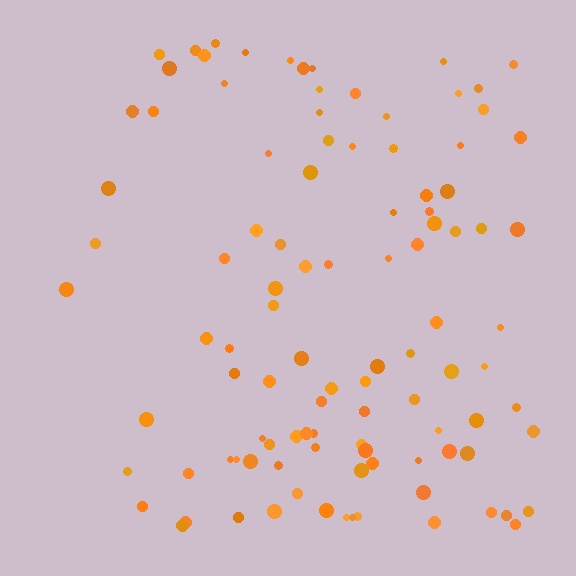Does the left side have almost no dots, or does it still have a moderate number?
Still a moderate number, just noticeably fewer than the right.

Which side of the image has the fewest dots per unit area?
The left.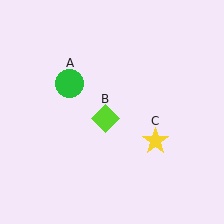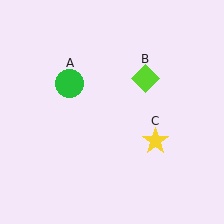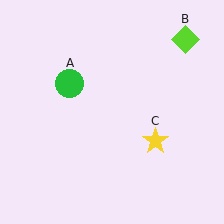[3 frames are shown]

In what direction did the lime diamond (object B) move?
The lime diamond (object B) moved up and to the right.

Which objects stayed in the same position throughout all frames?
Green circle (object A) and yellow star (object C) remained stationary.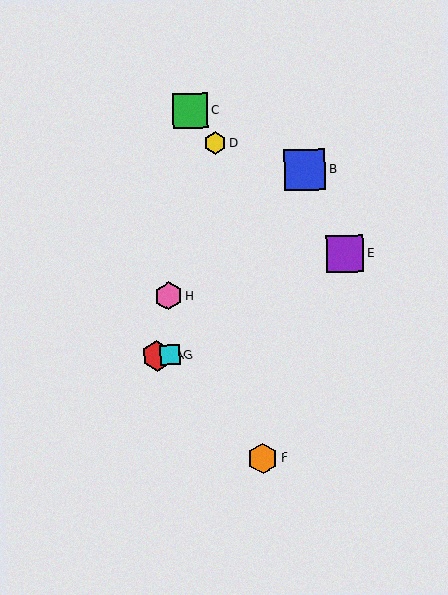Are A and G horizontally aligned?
Yes, both are at y≈356.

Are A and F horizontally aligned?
No, A is at y≈356 and F is at y≈458.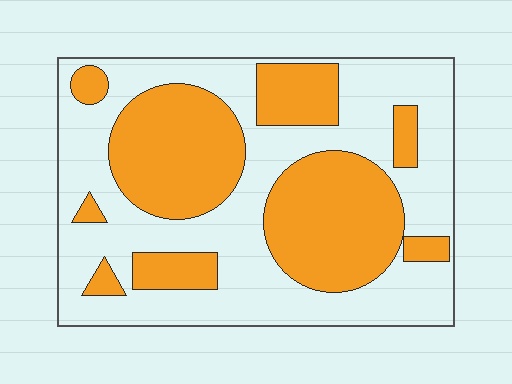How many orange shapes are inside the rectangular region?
9.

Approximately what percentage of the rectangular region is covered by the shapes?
Approximately 40%.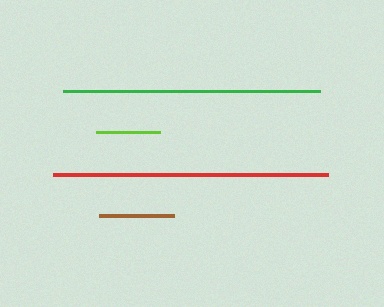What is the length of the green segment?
The green segment is approximately 257 pixels long.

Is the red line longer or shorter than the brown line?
The red line is longer than the brown line.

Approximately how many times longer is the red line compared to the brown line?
The red line is approximately 3.6 times the length of the brown line.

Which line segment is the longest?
The red line is the longest at approximately 274 pixels.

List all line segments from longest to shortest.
From longest to shortest: red, green, brown, lime.